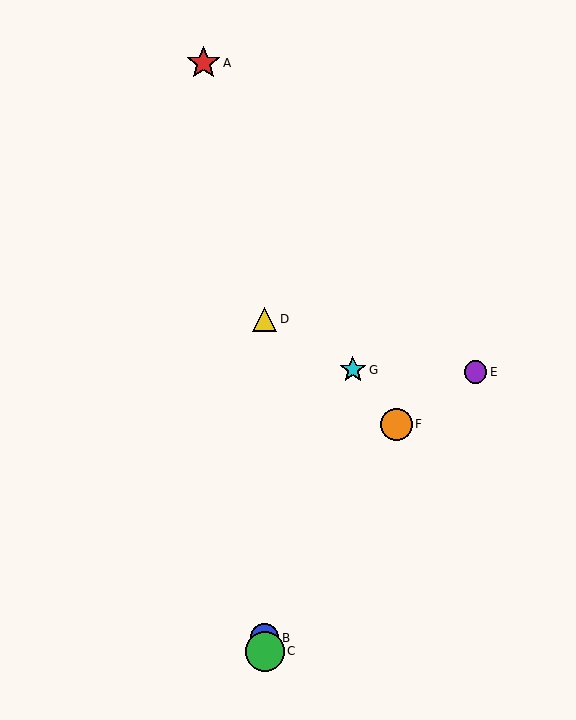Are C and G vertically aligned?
No, C is at x≈265 and G is at x≈353.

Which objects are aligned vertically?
Objects B, C, D are aligned vertically.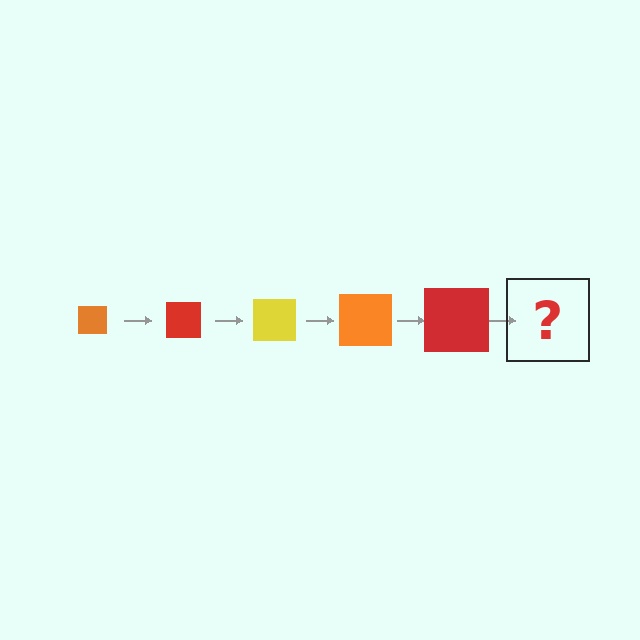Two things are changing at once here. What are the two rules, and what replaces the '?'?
The two rules are that the square grows larger each step and the color cycles through orange, red, and yellow. The '?' should be a yellow square, larger than the previous one.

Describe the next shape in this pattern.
It should be a yellow square, larger than the previous one.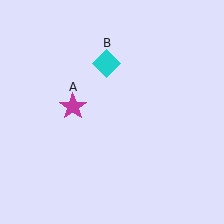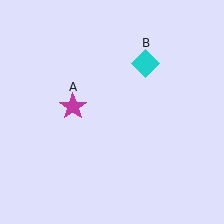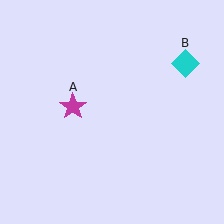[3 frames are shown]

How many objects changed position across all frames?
1 object changed position: cyan diamond (object B).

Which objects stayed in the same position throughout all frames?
Magenta star (object A) remained stationary.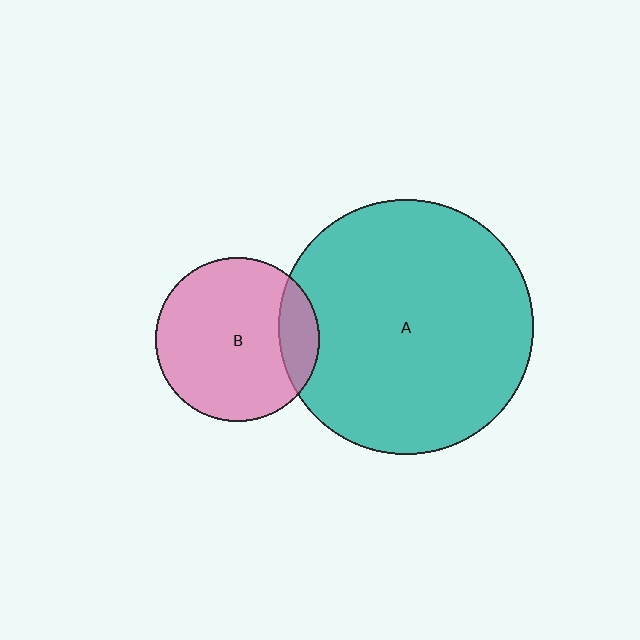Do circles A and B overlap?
Yes.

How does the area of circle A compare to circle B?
Approximately 2.4 times.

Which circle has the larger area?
Circle A (teal).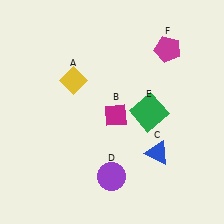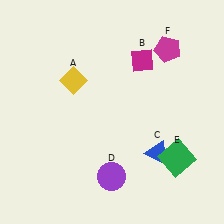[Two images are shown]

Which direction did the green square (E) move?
The green square (E) moved down.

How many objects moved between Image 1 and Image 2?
2 objects moved between the two images.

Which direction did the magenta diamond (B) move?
The magenta diamond (B) moved up.